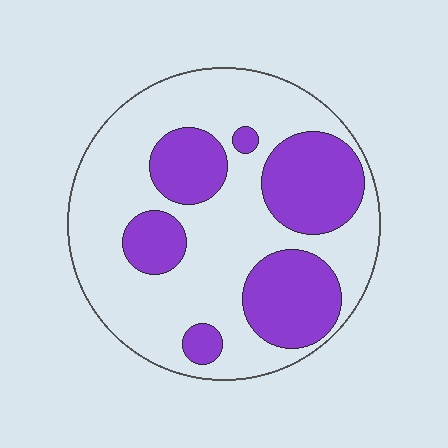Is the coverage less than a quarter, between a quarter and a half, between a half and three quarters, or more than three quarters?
Between a quarter and a half.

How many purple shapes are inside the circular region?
6.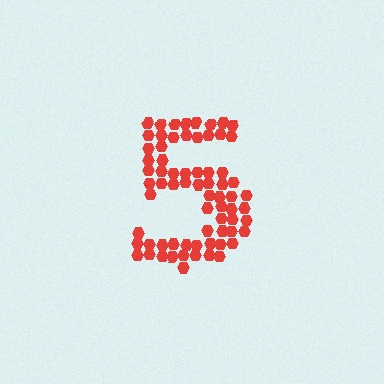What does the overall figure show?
The overall figure shows the digit 5.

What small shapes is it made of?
It is made of small hexagons.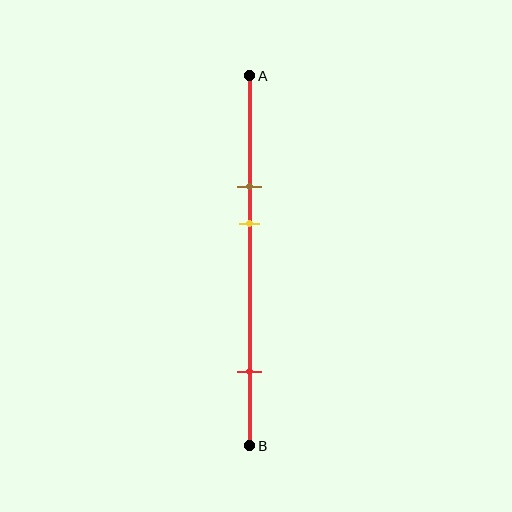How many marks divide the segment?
There are 3 marks dividing the segment.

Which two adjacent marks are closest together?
The brown and yellow marks are the closest adjacent pair.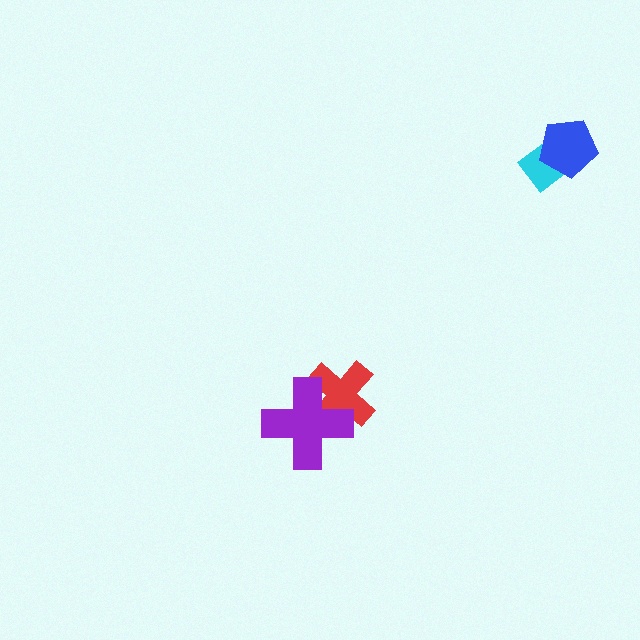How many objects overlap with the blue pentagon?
1 object overlaps with the blue pentagon.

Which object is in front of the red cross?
The purple cross is in front of the red cross.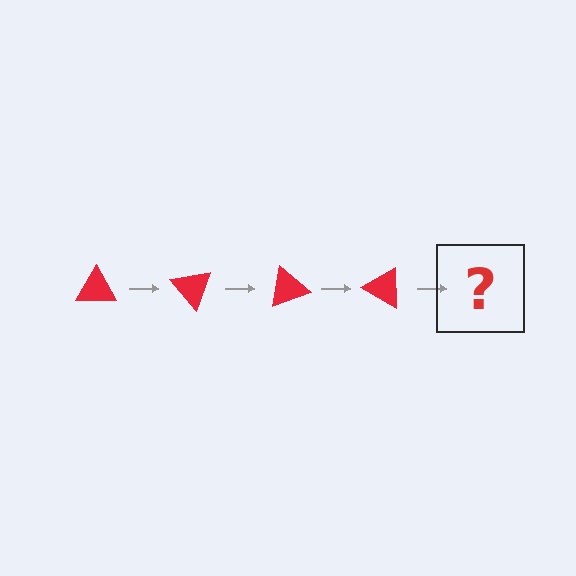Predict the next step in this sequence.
The next step is a red triangle rotated 200 degrees.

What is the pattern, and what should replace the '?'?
The pattern is that the triangle rotates 50 degrees each step. The '?' should be a red triangle rotated 200 degrees.